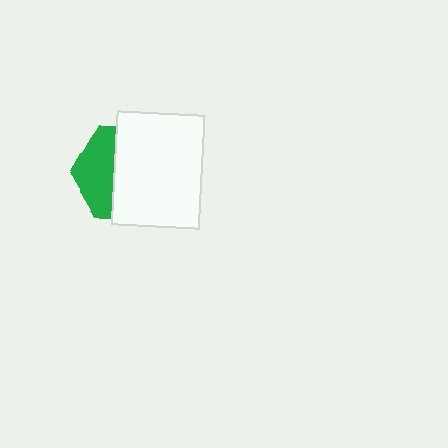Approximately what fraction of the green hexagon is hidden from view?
Roughly 62% of the green hexagon is hidden behind the white rectangle.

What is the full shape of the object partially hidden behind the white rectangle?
The partially hidden object is a green hexagon.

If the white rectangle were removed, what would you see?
You would see the complete green hexagon.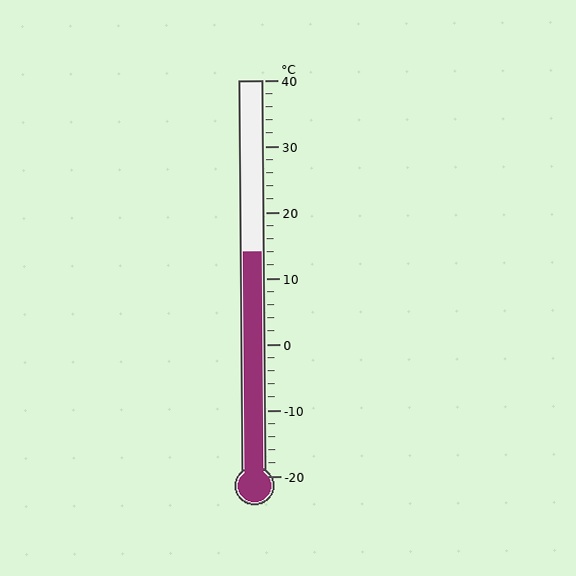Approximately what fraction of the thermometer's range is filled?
The thermometer is filled to approximately 55% of its range.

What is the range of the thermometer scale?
The thermometer scale ranges from -20°C to 40°C.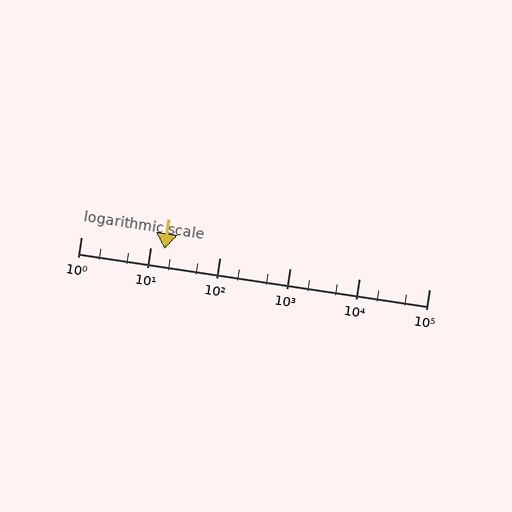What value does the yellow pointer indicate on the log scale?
The pointer indicates approximately 16.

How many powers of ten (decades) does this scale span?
The scale spans 5 decades, from 1 to 100000.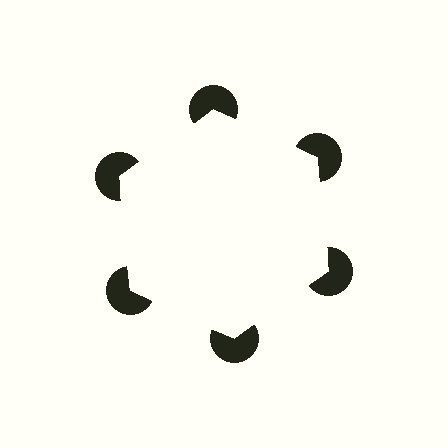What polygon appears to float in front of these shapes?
An illusory hexagon — its edges are inferred from the aligned wedge cuts in the pac-man discs, not physically drawn.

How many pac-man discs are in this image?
There are 6 — one at each vertex of the illusory hexagon.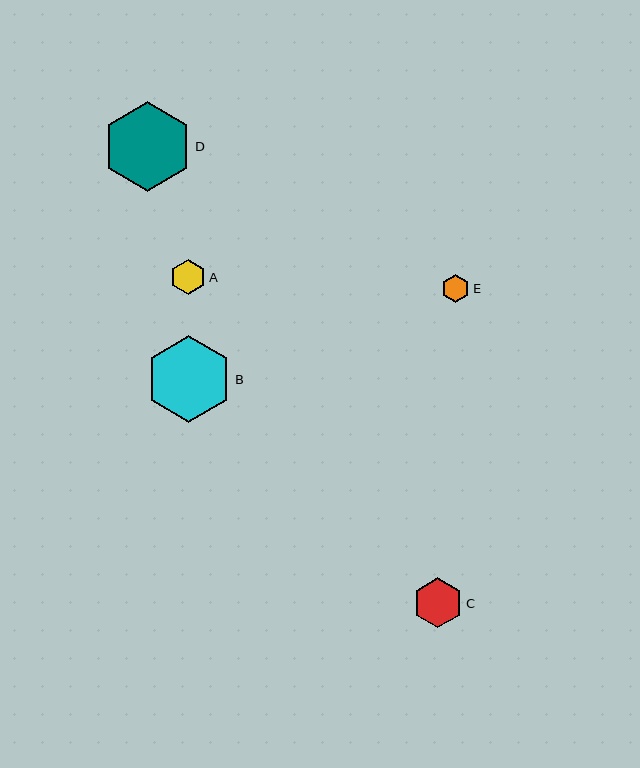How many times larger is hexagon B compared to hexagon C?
Hexagon B is approximately 1.7 times the size of hexagon C.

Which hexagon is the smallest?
Hexagon E is the smallest with a size of approximately 28 pixels.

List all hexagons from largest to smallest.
From largest to smallest: D, B, C, A, E.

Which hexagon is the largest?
Hexagon D is the largest with a size of approximately 89 pixels.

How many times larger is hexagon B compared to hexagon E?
Hexagon B is approximately 3.1 times the size of hexagon E.